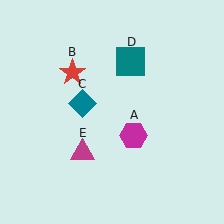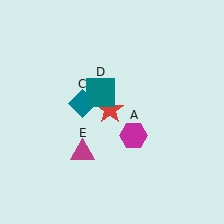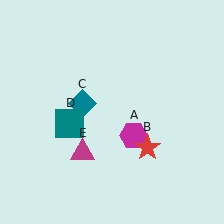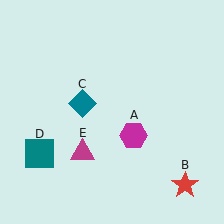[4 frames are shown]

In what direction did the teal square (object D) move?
The teal square (object D) moved down and to the left.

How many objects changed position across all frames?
2 objects changed position: red star (object B), teal square (object D).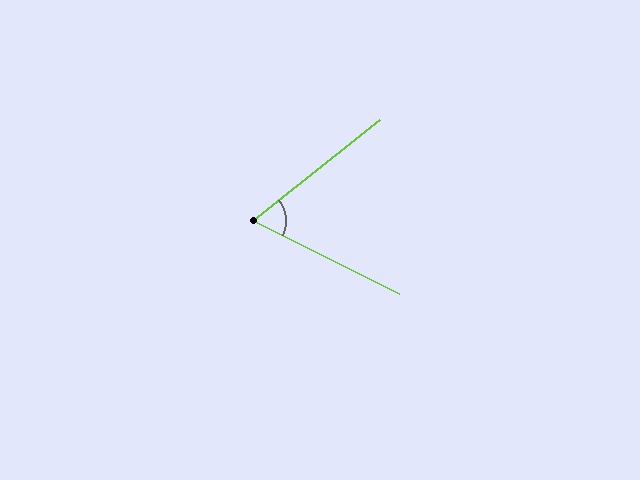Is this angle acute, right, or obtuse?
It is acute.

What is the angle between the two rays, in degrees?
Approximately 65 degrees.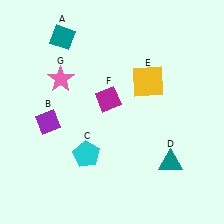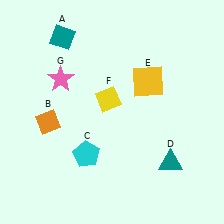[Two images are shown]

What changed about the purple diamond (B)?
In Image 1, B is purple. In Image 2, it changed to orange.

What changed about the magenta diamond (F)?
In Image 1, F is magenta. In Image 2, it changed to yellow.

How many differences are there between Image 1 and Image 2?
There are 2 differences between the two images.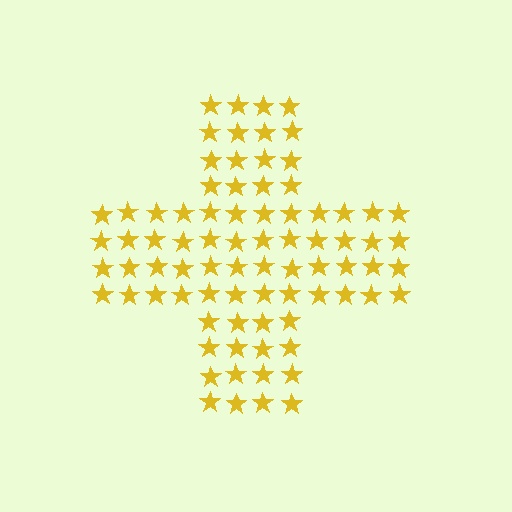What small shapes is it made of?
It is made of small stars.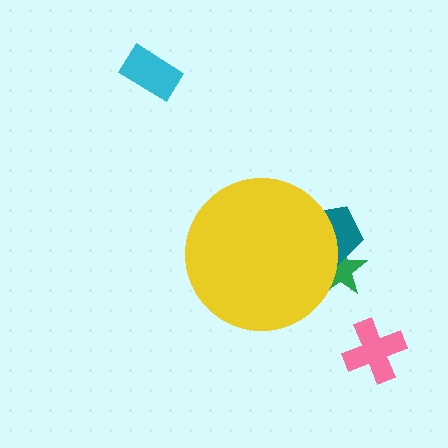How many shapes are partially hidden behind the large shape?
2 shapes are partially hidden.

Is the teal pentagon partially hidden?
Yes, the teal pentagon is partially hidden behind the yellow circle.